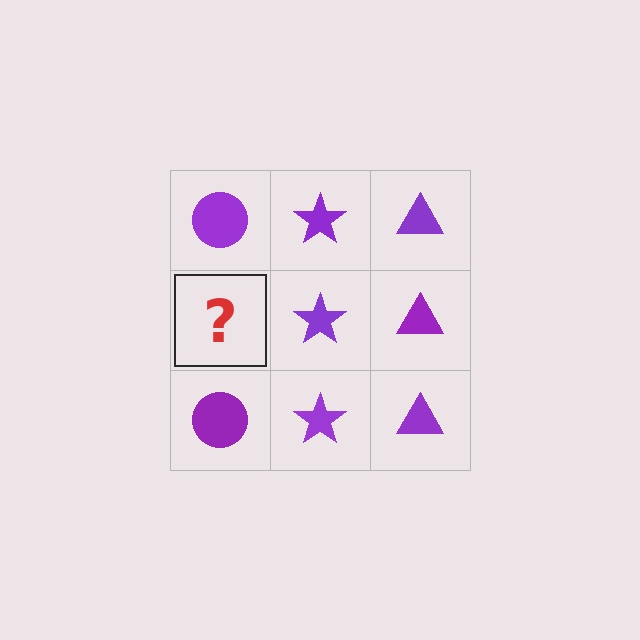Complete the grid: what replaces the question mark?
The question mark should be replaced with a purple circle.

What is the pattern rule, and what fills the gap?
The rule is that each column has a consistent shape. The gap should be filled with a purple circle.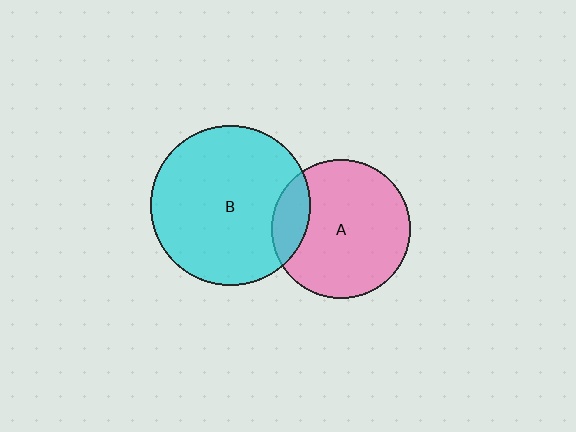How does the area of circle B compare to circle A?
Approximately 1.3 times.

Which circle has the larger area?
Circle B (cyan).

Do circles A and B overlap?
Yes.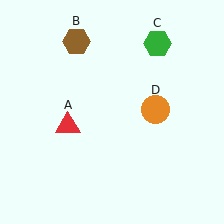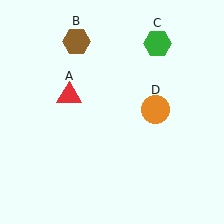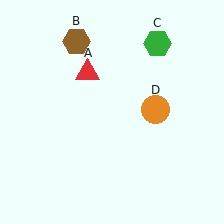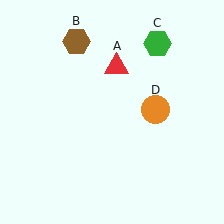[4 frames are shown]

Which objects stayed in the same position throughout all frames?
Brown hexagon (object B) and green hexagon (object C) and orange circle (object D) remained stationary.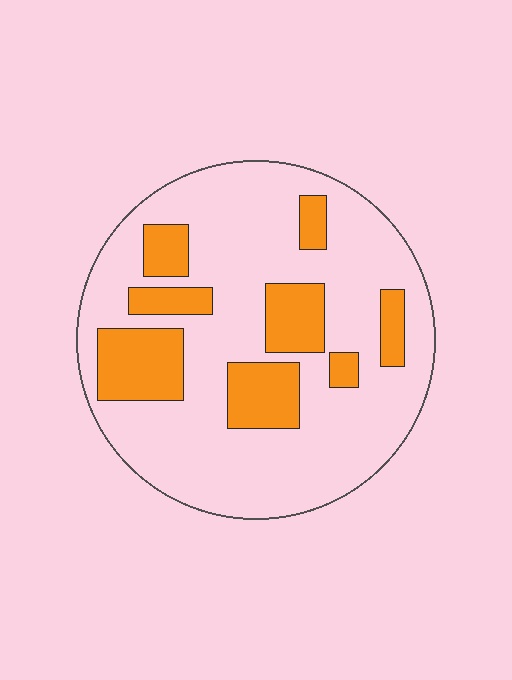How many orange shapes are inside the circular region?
8.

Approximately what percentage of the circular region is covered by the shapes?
Approximately 25%.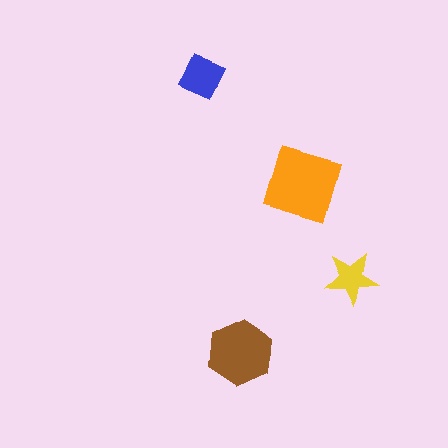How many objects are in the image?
There are 4 objects in the image.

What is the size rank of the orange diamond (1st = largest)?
1st.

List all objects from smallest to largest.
The yellow star, the blue square, the brown hexagon, the orange diamond.